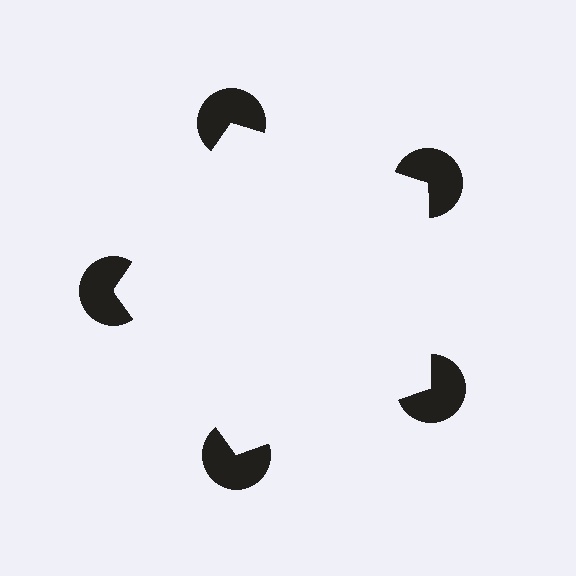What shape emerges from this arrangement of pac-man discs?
An illusory pentagon — its edges are inferred from the aligned wedge cuts in the pac-man discs, not physically drawn.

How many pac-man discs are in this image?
There are 5 — one at each vertex of the illusory pentagon.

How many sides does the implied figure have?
5 sides.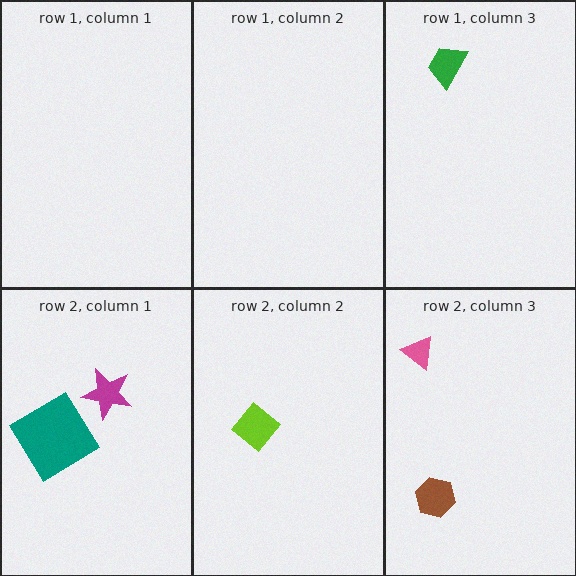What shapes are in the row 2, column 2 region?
The lime diamond.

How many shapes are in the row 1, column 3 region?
1.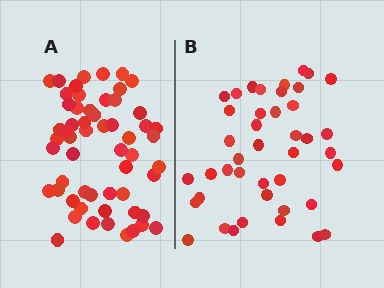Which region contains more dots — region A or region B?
Region A (the left region) has more dots.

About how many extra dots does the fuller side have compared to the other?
Region A has approximately 15 more dots than region B.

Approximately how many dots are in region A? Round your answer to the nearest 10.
About 60 dots. (The exact count is 57, which rounds to 60.)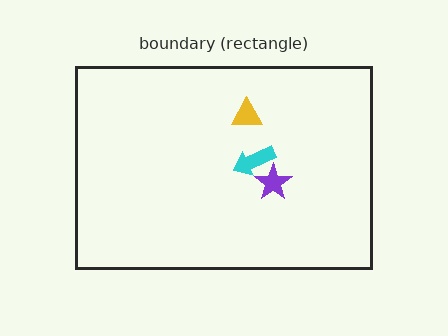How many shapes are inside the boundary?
3 inside, 0 outside.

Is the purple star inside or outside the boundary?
Inside.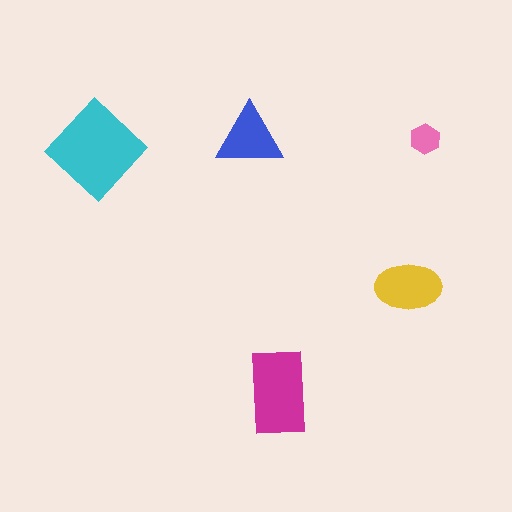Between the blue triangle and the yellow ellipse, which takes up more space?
The yellow ellipse.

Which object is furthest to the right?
The pink hexagon is rightmost.